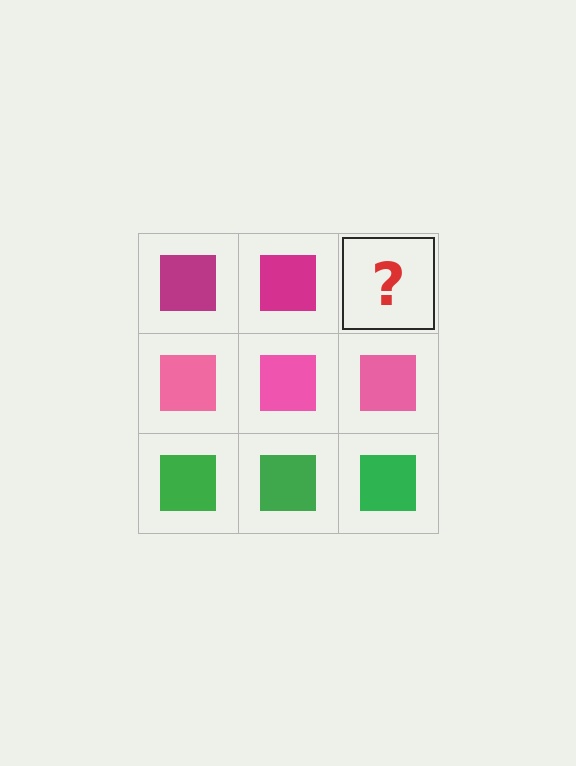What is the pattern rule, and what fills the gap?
The rule is that each row has a consistent color. The gap should be filled with a magenta square.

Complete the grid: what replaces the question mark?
The question mark should be replaced with a magenta square.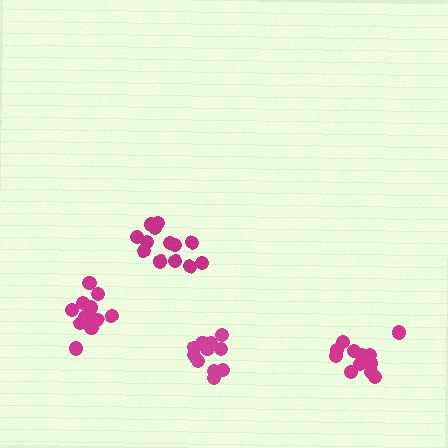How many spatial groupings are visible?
There are 4 spatial groupings.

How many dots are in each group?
Group 1: 13 dots, Group 2: 11 dots, Group 3: 12 dots, Group 4: 15 dots (51 total).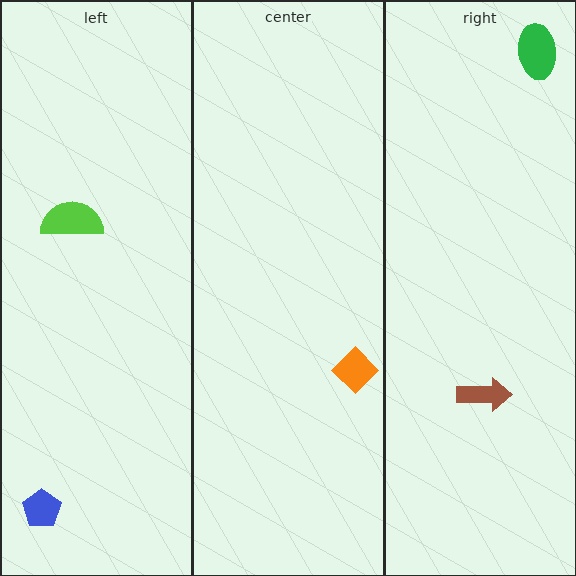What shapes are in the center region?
The orange diamond.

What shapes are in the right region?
The green ellipse, the brown arrow.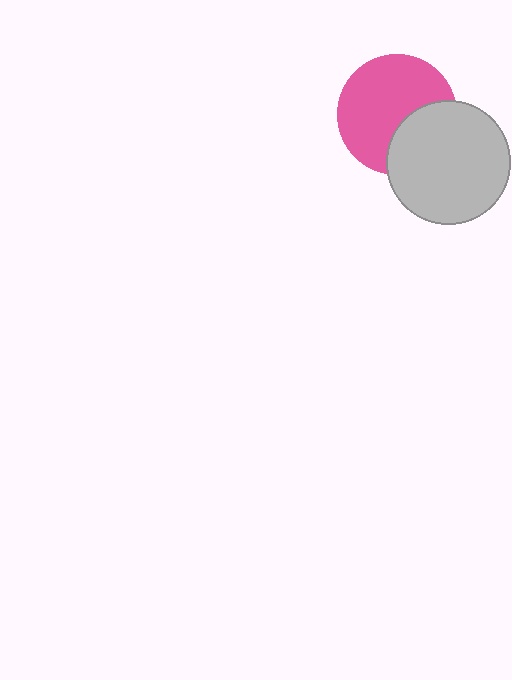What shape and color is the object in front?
The object in front is a light gray circle.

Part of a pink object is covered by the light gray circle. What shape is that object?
It is a circle.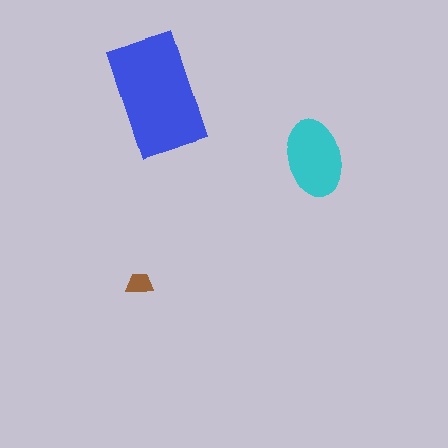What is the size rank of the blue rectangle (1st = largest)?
1st.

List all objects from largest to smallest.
The blue rectangle, the cyan ellipse, the brown trapezoid.